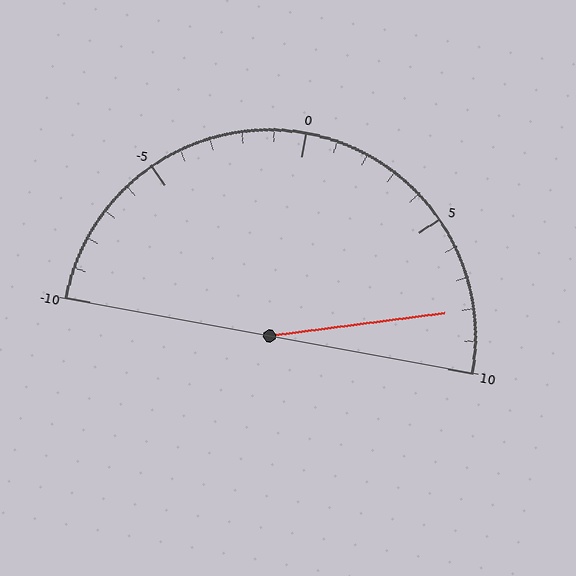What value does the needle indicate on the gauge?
The needle indicates approximately 8.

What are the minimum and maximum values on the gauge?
The gauge ranges from -10 to 10.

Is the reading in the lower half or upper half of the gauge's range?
The reading is in the upper half of the range (-10 to 10).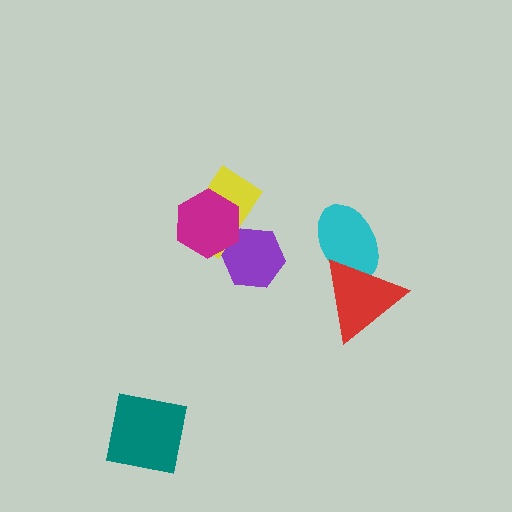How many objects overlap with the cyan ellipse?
1 object overlaps with the cyan ellipse.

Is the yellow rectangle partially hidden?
Yes, it is partially covered by another shape.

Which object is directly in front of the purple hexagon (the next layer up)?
The yellow rectangle is directly in front of the purple hexagon.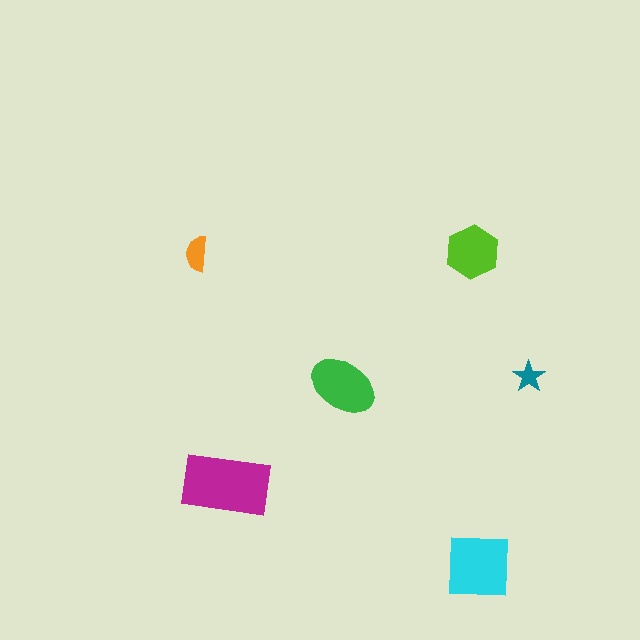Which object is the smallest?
The teal star.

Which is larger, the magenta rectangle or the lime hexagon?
The magenta rectangle.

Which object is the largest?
The magenta rectangle.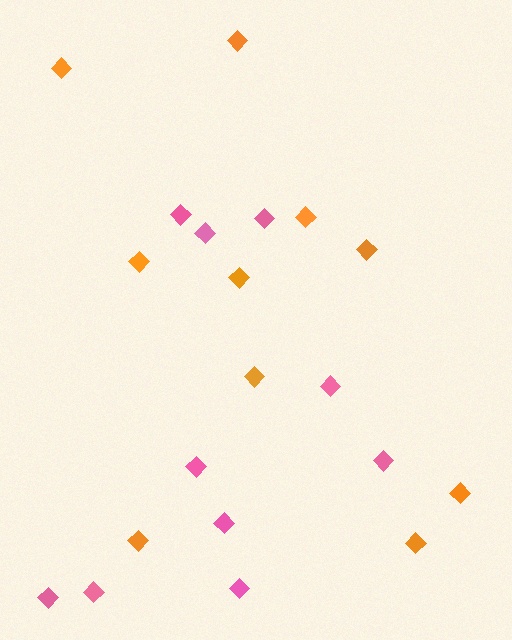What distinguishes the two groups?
There are 2 groups: one group of orange diamonds (10) and one group of pink diamonds (10).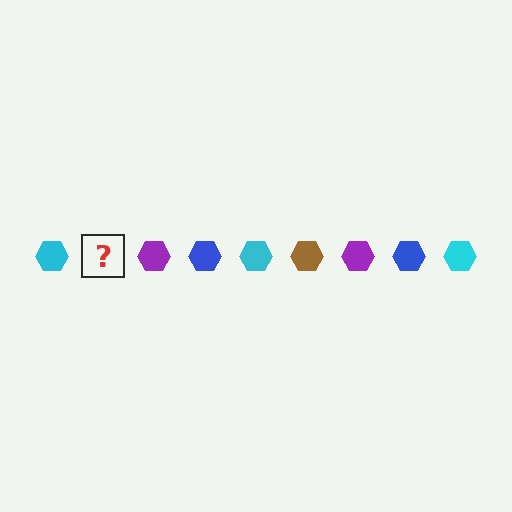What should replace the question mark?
The question mark should be replaced with a brown hexagon.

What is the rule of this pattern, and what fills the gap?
The rule is that the pattern cycles through cyan, brown, purple, blue hexagons. The gap should be filled with a brown hexagon.